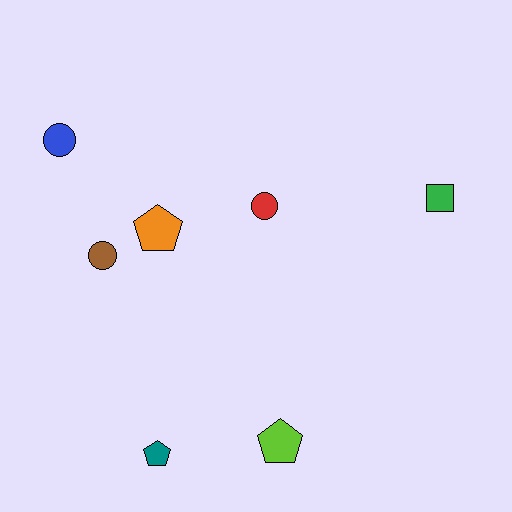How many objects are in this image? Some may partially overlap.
There are 7 objects.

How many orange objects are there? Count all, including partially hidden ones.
There is 1 orange object.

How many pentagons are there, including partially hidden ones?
There are 3 pentagons.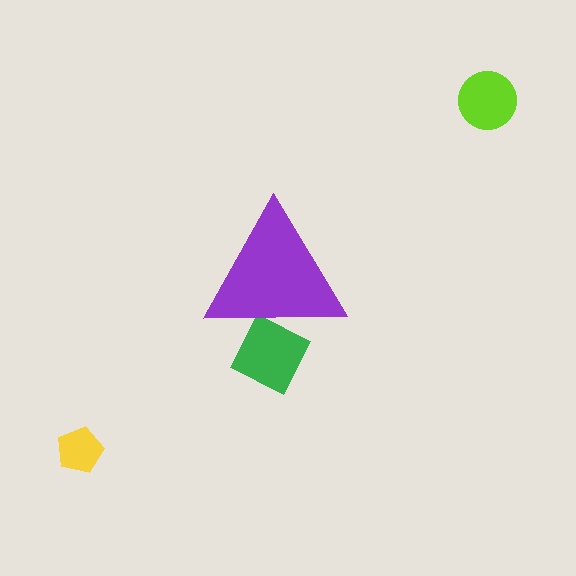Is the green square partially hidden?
Yes, the green square is partially hidden behind the purple triangle.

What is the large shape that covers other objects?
A purple triangle.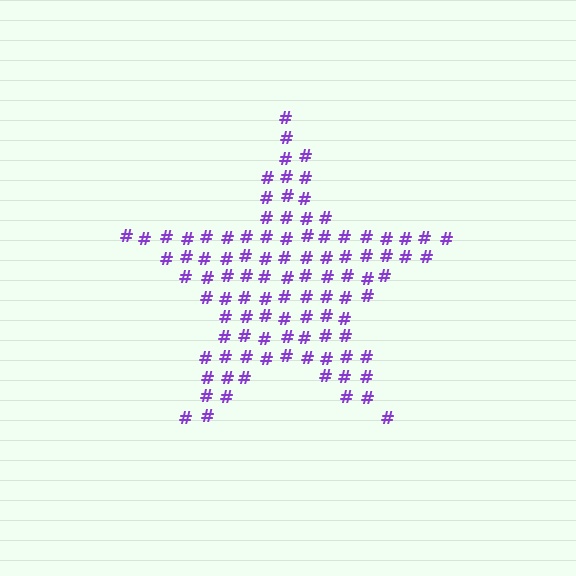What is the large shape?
The large shape is a star.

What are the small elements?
The small elements are hash symbols.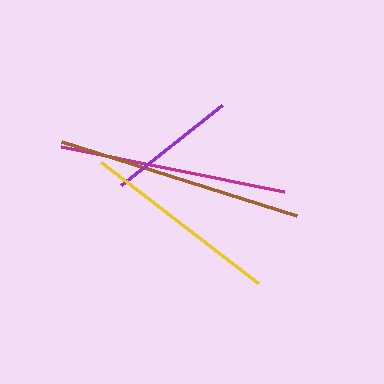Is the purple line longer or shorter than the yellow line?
The yellow line is longer than the purple line.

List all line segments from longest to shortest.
From longest to shortest: brown, magenta, yellow, purple.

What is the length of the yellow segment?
The yellow segment is approximately 198 pixels long.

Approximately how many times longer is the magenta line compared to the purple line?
The magenta line is approximately 1.8 times the length of the purple line.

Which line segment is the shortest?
The purple line is the shortest at approximately 130 pixels.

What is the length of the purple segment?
The purple segment is approximately 130 pixels long.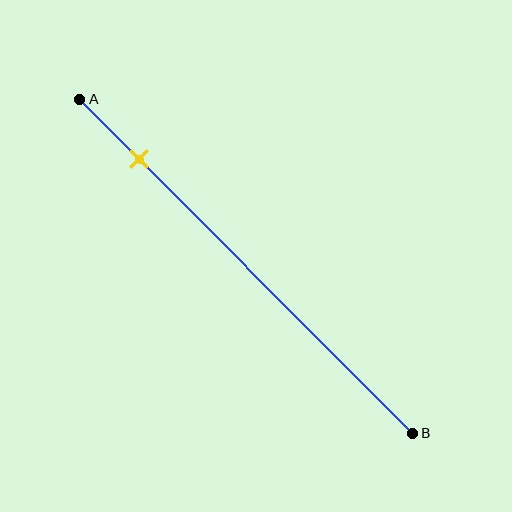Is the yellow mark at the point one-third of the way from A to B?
No, the mark is at about 20% from A, not at the 33% one-third point.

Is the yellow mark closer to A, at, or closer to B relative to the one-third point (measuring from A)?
The yellow mark is closer to point A than the one-third point of segment AB.